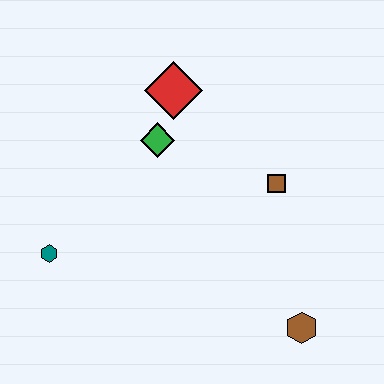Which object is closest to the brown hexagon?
The brown square is closest to the brown hexagon.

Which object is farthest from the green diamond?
The brown hexagon is farthest from the green diamond.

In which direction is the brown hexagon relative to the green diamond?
The brown hexagon is below the green diamond.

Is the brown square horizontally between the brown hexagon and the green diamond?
Yes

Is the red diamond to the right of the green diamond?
Yes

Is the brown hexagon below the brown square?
Yes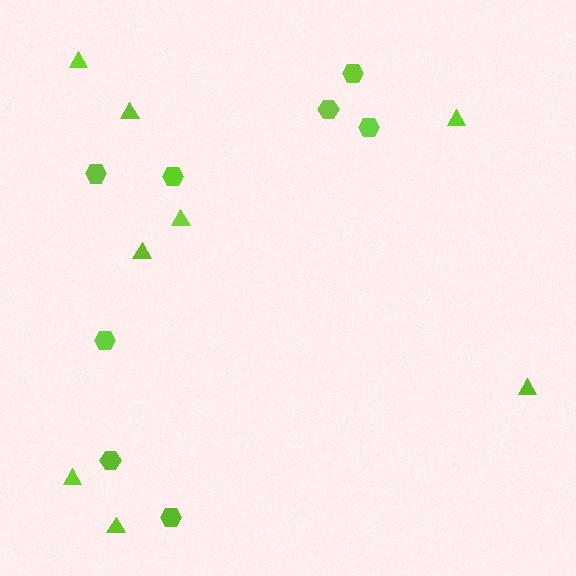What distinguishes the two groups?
There are 2 groups: one group of triangles (8) and one group of hexagons (8).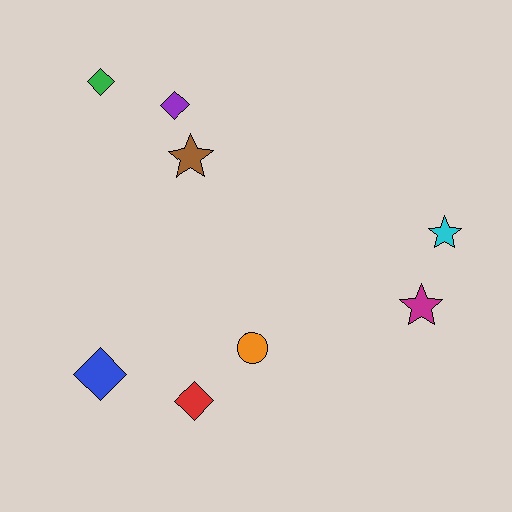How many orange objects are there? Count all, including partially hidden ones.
There is 1 orange object.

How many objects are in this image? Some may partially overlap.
There are 8 objects.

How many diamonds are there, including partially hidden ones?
There are 4 diamonds.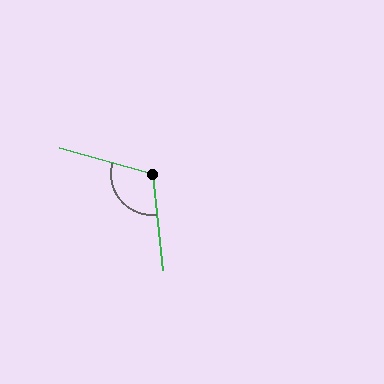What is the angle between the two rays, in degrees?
Approximately 111 degrees.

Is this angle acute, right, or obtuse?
It is obtuse.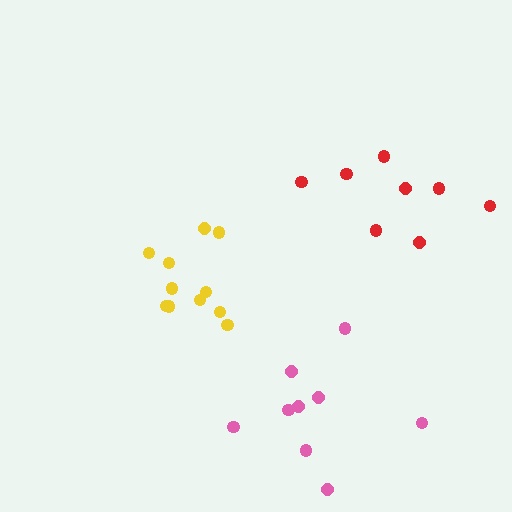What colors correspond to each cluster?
The clusters are colored: pink, yellow, red.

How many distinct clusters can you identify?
There are 3 distinct clusters.